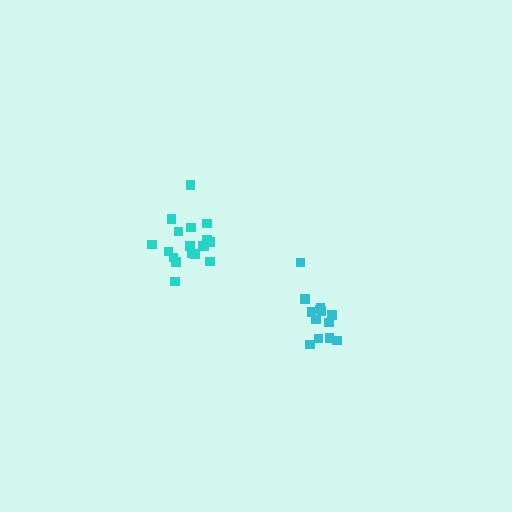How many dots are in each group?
Group 1: 13 dots, Group 2: 18 dots (31 total).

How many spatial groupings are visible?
There are 2 spatial groupings.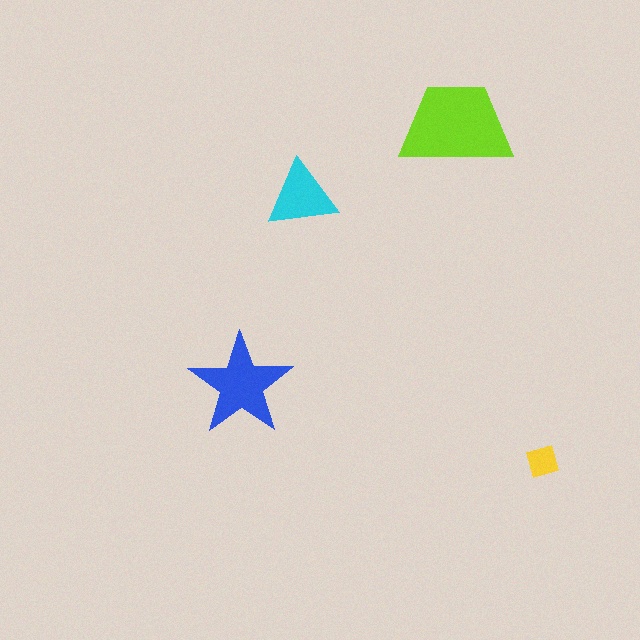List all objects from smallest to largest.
The yellow square, the cyan triangle, the blue star, the lime trapezoid.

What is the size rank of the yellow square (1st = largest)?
4th.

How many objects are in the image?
There are 4 objects in the image.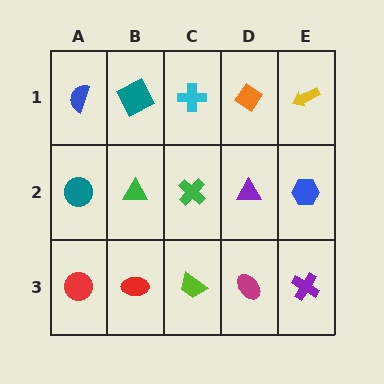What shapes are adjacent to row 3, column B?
A green triangle (row 2, column B), a red circle (row 3, column A), a lime trapezoid (row 3, column C).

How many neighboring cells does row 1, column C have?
3.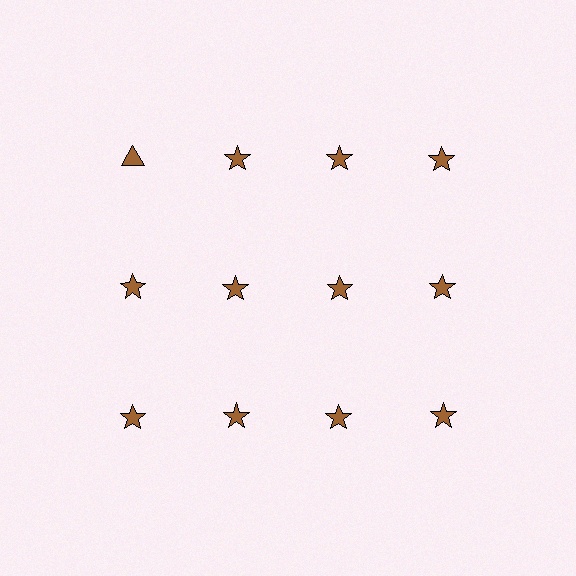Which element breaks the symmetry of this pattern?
The brown triangle in the top row, leftmost column breaks the symmetry. All other shapes are brown stars.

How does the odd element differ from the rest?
It has a different shape: triangle instead of star.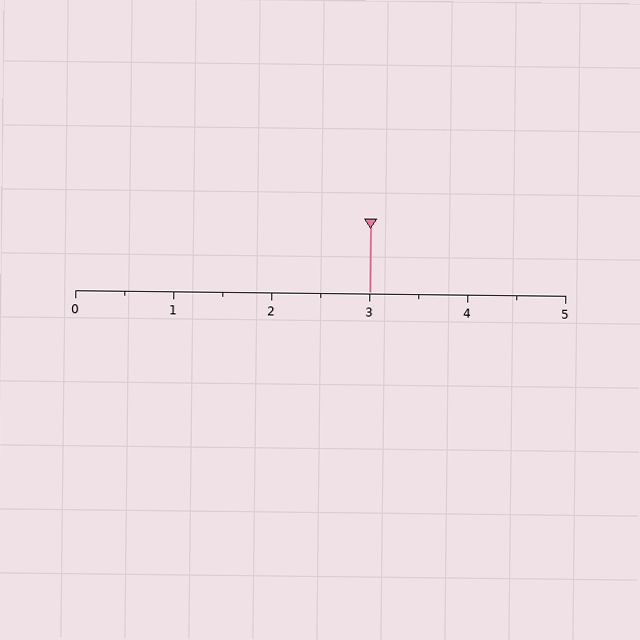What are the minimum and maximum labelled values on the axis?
The axis runs from 0 to 5.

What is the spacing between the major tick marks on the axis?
The major ticks are spaced 1 apart.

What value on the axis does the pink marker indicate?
The marker indicates approximately 3.